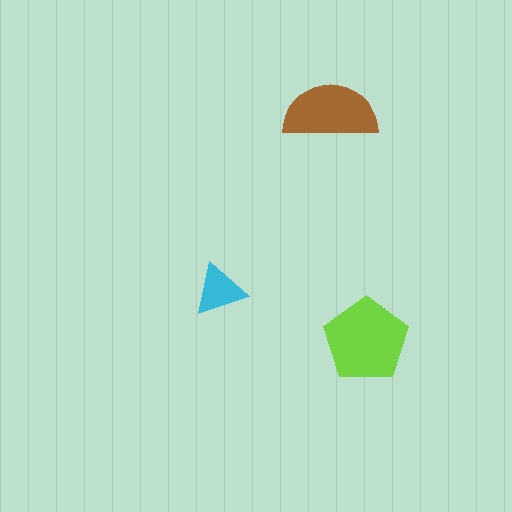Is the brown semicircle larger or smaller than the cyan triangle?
Larger.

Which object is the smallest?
The cyan triangle.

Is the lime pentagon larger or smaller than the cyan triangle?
Larger.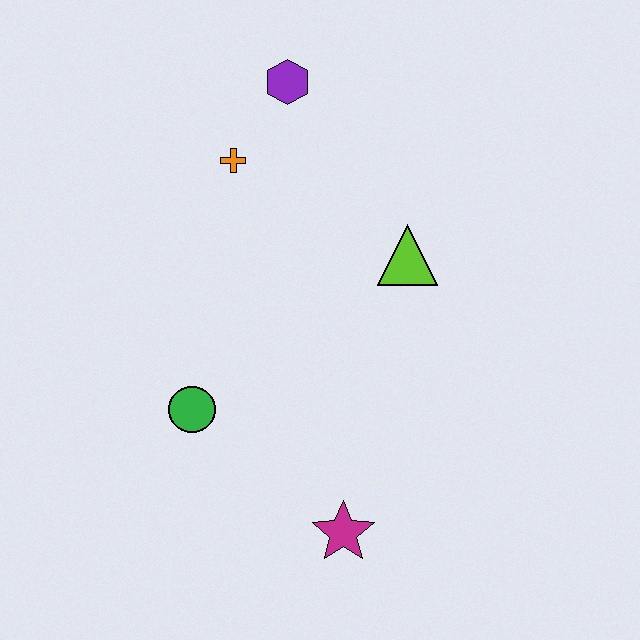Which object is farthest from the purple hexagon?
The magenta star is farthest from the purple hexagon.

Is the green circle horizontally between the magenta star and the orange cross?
No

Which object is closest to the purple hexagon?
The orange cross is closest to the purple hexagon.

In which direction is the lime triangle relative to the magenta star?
The lime triangle is above the magenta star.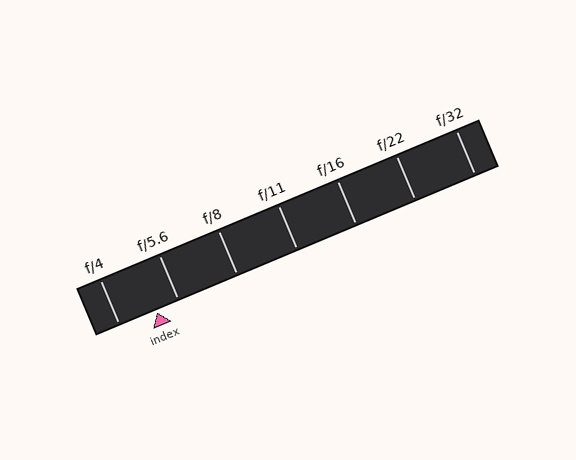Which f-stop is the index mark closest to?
The index mark is closest to f/5.6.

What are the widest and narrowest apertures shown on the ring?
The widest aperture shown is f/4 and the narrowest is f/32.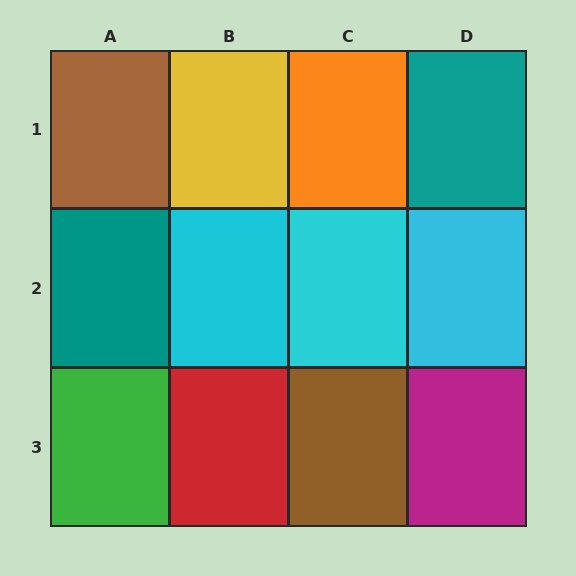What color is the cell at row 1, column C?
Orange.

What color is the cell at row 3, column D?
Magenta.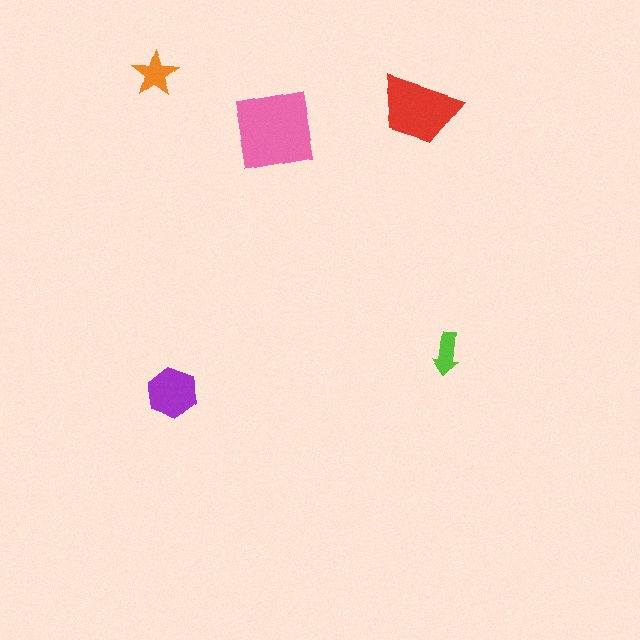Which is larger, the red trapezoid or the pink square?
The pink square.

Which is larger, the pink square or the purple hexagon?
The pink square.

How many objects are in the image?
There are 5 objects in the image.